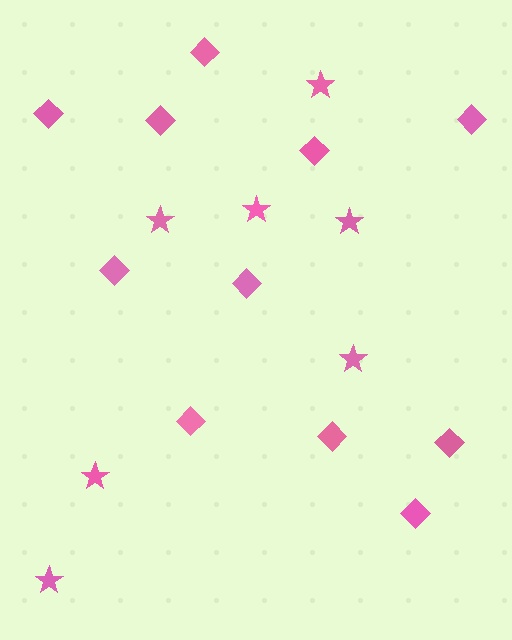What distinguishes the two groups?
There are 2 groups: one group of diamonds (11) and one group of stars (7).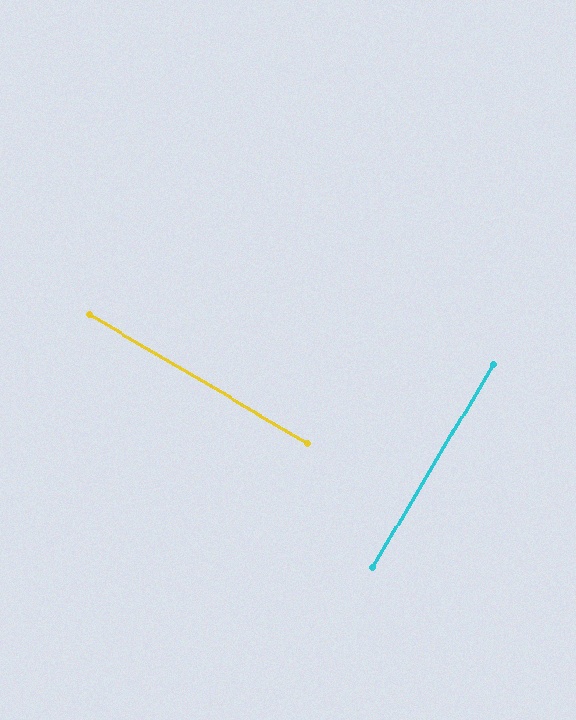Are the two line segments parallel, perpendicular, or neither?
Perpendicular — they meet at approximately 90°.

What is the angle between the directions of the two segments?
Approximately 90 degrees.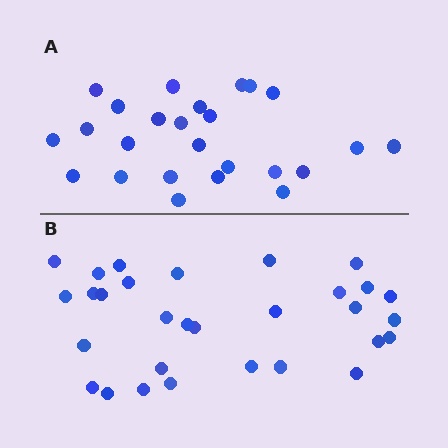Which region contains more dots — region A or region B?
Region B (the bottom region) has more dots.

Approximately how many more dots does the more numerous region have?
Region B has about 5 more dots than region A.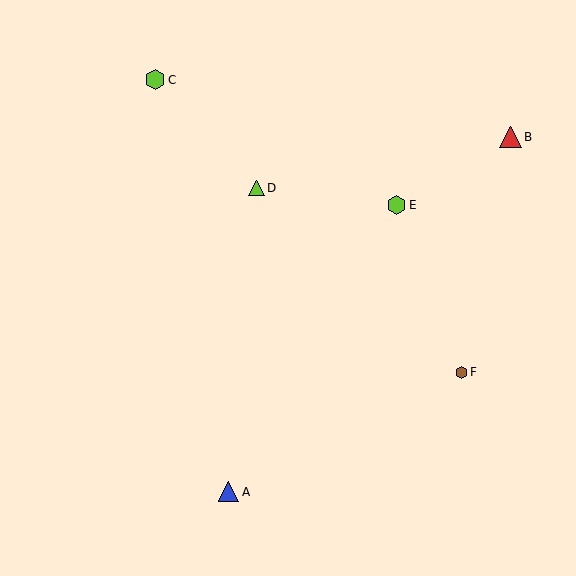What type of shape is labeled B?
Shape B is a red triangle.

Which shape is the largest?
The red triangle (labeled B) is the largest.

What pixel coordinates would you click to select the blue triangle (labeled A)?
Click at (228, 492) to select the blue triangle A.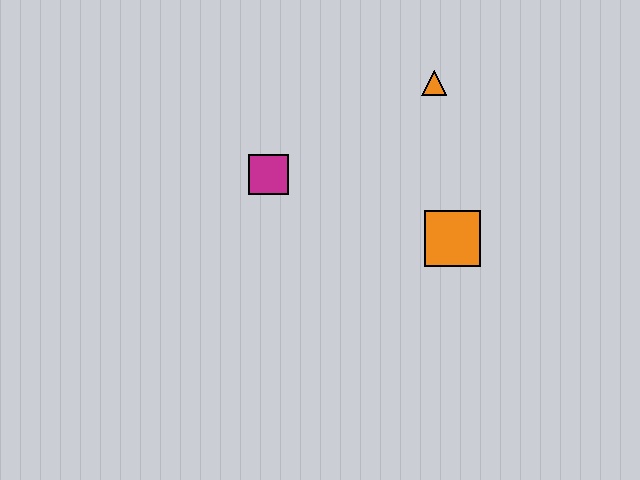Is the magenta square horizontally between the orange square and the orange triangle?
No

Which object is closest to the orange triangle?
The orange square is closest to the orange triangle.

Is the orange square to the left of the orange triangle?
No